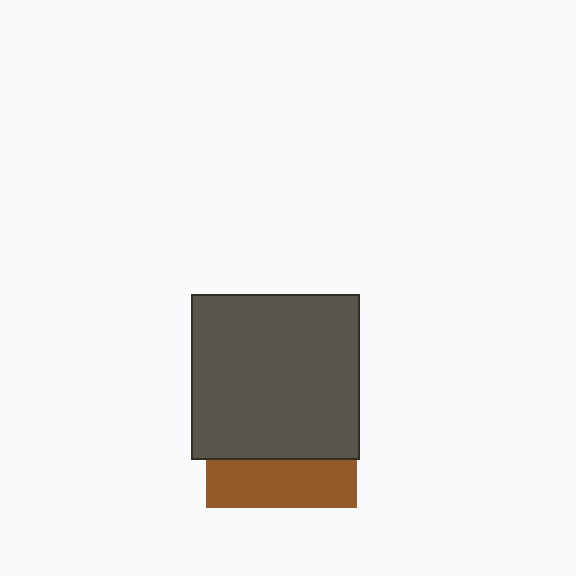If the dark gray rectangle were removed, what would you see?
You would see the complete brown square.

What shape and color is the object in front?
The object in front is a dark gray rectangle.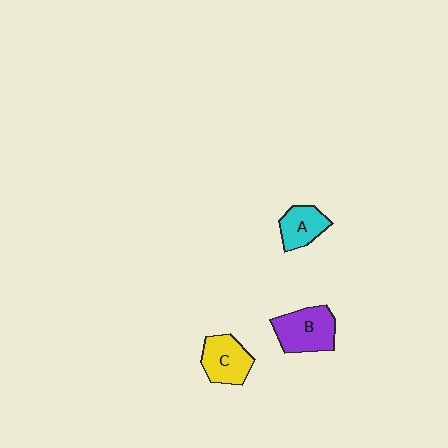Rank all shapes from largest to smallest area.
From largest to smallest: B (purple), C (yellow), A (cyan).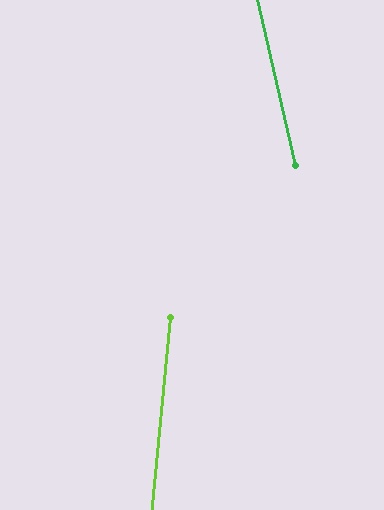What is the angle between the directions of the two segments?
Approximately 19 degrees.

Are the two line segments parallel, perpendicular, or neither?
Neither parallel nor perpendicular — they differ by about 19°.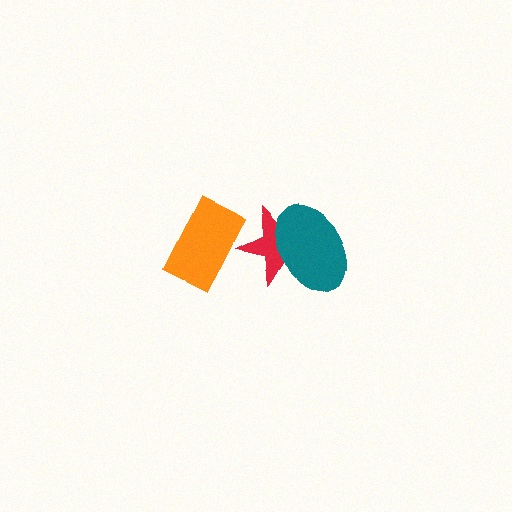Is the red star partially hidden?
Yes, it is partially covered by another shape.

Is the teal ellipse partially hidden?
No, no other shape covers it.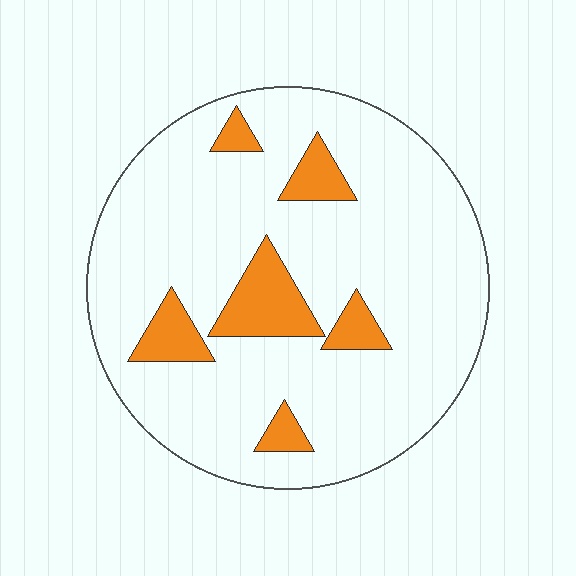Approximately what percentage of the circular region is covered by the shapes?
Approximately 15%.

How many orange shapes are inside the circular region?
6.